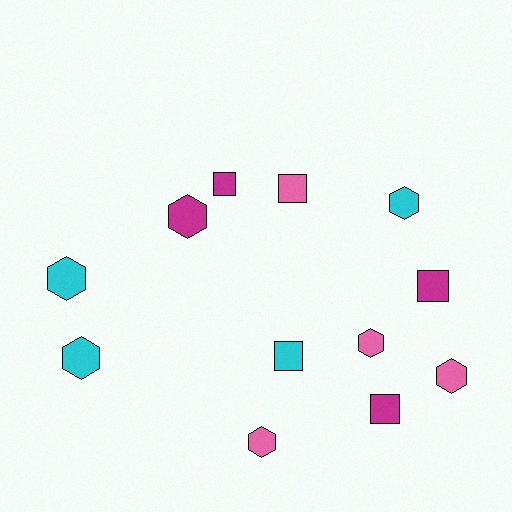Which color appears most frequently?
Pink, with 4 objects.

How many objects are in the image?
There are 12 objects.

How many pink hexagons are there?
There are 3 pink hexagons.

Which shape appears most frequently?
Hexagon, with 7 objects.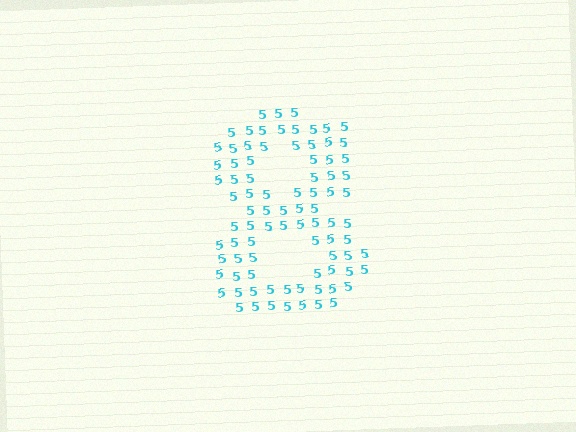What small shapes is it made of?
It is made of small digit 5's.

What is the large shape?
The large shape is the digit 8.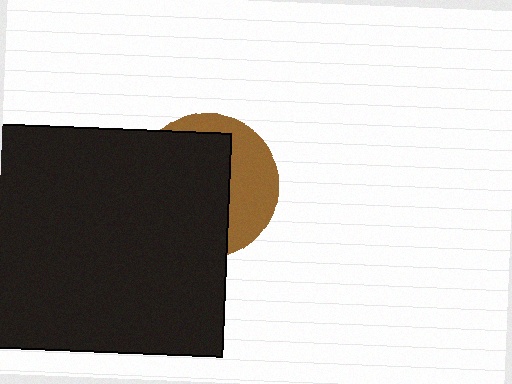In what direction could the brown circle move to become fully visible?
The brown circle could move right. That would shift it out from behind the black rectangle entirely.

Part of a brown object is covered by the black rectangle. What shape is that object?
It is a circle.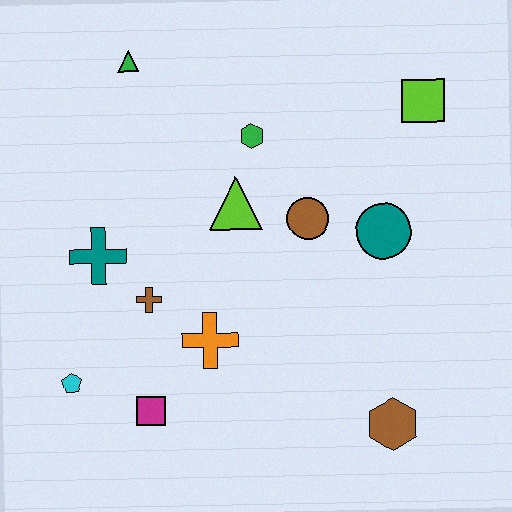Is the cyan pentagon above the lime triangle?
No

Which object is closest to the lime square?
The teal circle is closest to the lime square.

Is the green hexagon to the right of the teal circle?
No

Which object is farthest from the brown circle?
The cyan pentagon is farthest from the brown circle.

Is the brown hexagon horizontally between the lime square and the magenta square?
Yes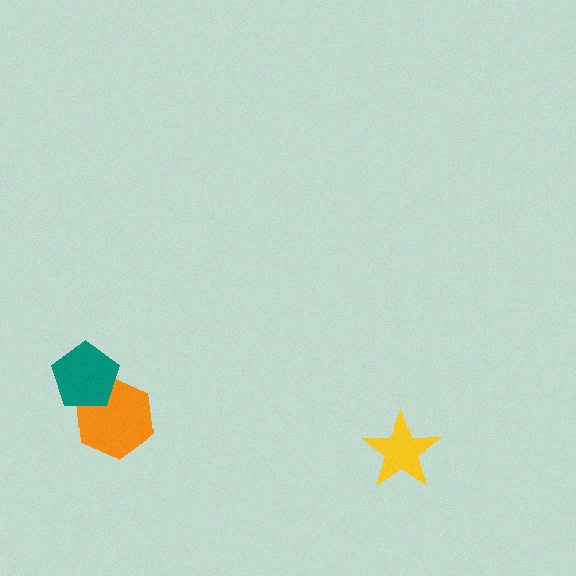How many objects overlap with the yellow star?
0 objects overlap with the yellow star.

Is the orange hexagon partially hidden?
Yes, it is partially covered by another shape.